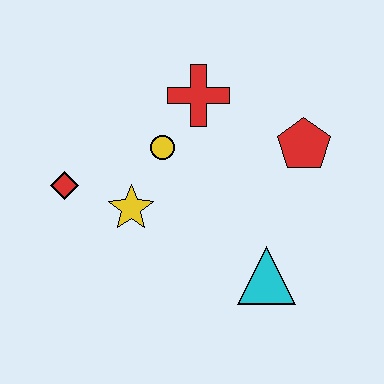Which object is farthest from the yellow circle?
The cyan triangle is farthest from the yellow circle.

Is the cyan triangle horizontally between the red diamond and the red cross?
No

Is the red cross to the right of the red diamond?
Yes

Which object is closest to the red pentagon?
The red cross is closest to the red pentagon.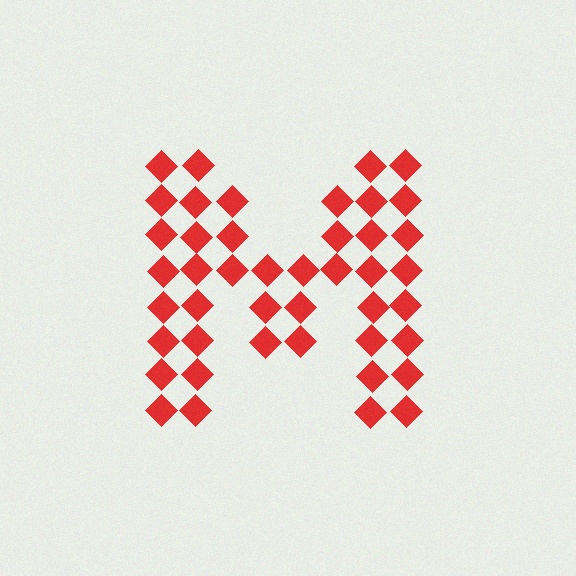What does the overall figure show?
The overall figure shows the letter M.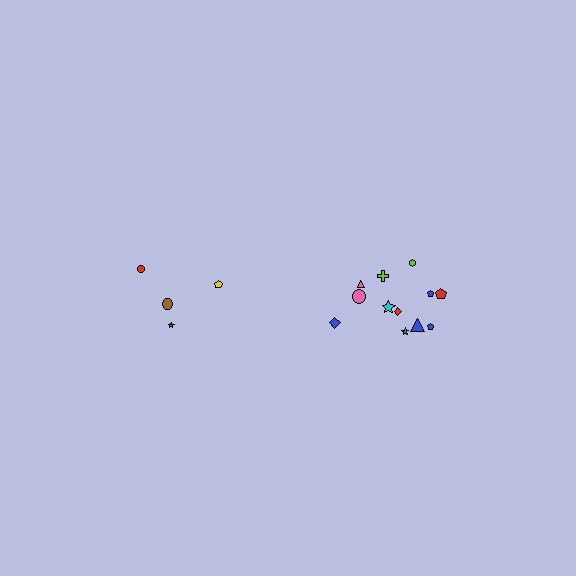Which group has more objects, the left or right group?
The right group.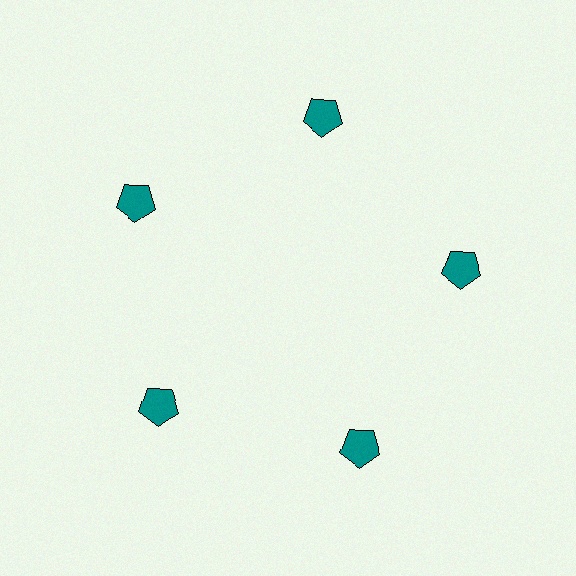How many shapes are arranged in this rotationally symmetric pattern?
There are 5 shapes, arranged in 5 groups of 1.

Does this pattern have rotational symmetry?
Yes, this pattern has 5-fold rotational symmetry. It looks the same after rotating 72 degrees around the center.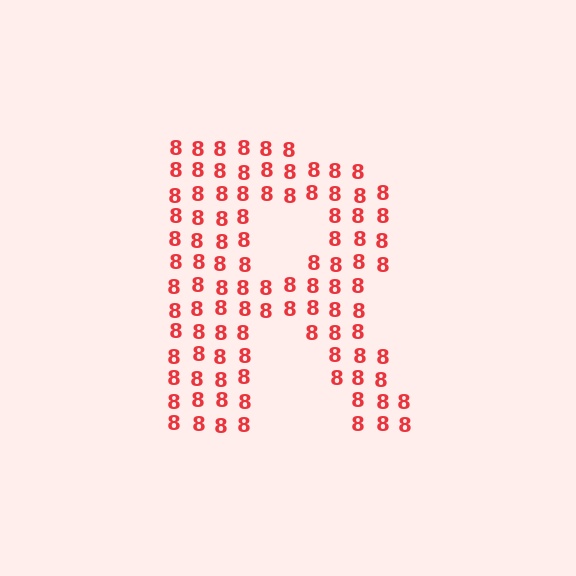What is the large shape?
The large shape is the letter R.